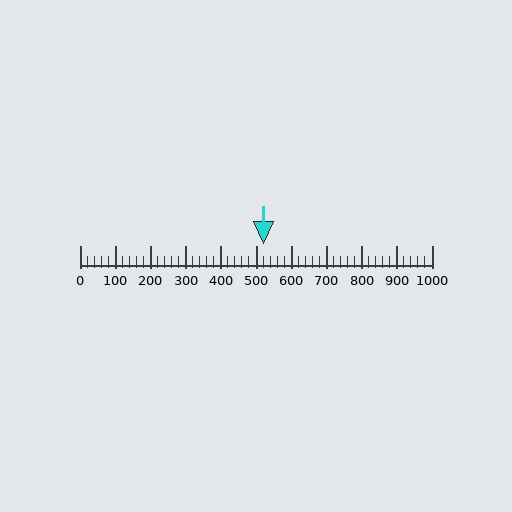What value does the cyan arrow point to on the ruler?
The cyan arrow points to approximately 520.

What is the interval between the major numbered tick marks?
The major tick marks are spaced 100 units apart.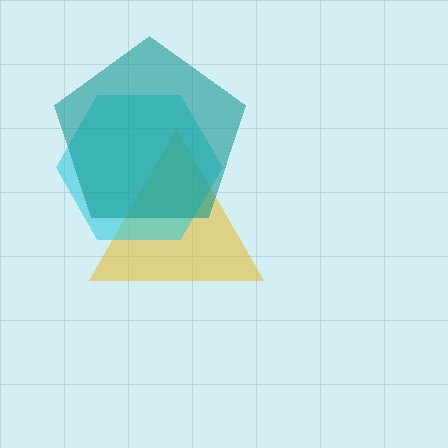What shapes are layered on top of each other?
The layered shapes are: a yellow triangle, a cyan hexagon, a teal pentagon.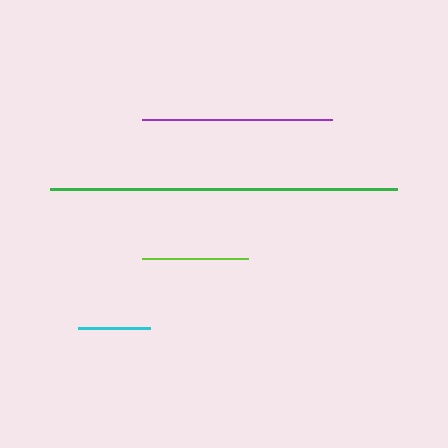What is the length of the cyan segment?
The cyan segment is approximately 73 pixels long.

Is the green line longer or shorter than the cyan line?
The green line is longer than the cyan line.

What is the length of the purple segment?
The purple segment is approximately 190 pixels long.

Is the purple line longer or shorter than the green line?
The green line is longer than the purple line.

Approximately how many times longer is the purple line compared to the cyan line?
The purple line is approximately 2.6 times the length of the cyan line.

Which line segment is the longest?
The green line is the longest at approximately 347 pixels.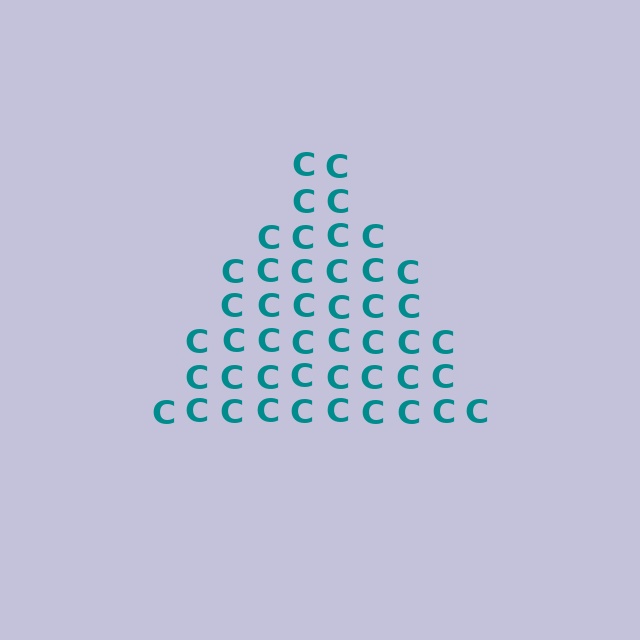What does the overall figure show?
The overall figure shows a triangle.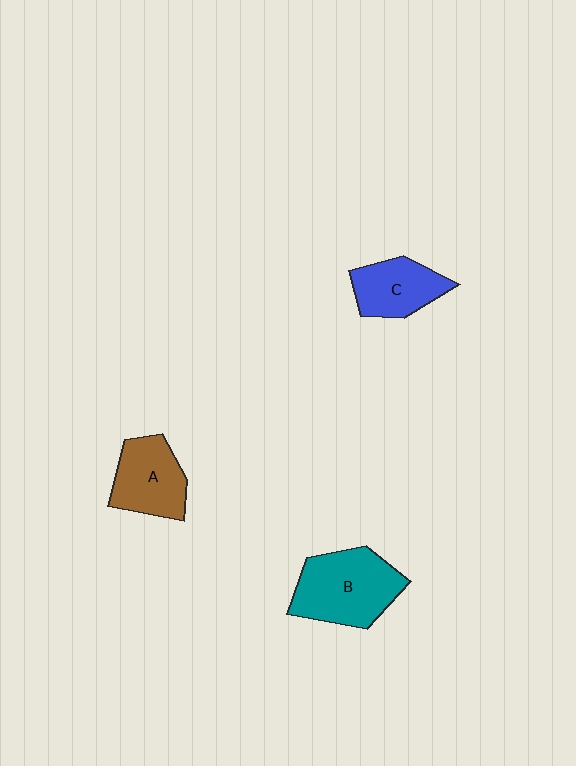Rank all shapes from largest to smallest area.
From largest to smallest: B (teal), A (brown), C (blue).